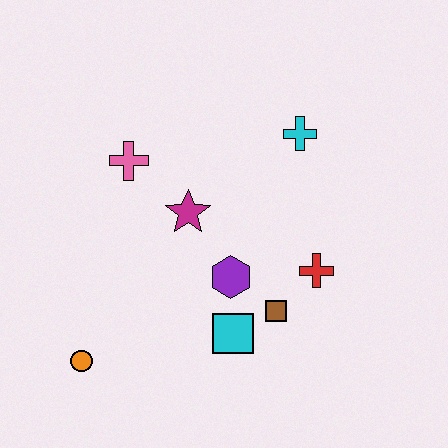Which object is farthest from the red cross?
The orange circle is farthest from the red cross.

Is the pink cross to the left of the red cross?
Yes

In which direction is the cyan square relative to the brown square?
The cyan square is to the left of the brown square.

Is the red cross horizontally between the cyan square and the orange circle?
No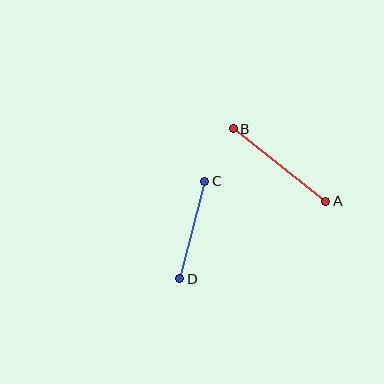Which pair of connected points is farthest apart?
Points A and B are farthest apart.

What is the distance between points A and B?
The distance is approximately 118 pixels.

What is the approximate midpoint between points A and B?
The midpoint is at approximately (280, 165) pixels.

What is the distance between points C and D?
The distance is approximately 100 pixels.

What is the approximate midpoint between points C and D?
The midpoint is at approximately (192, 230) pixels.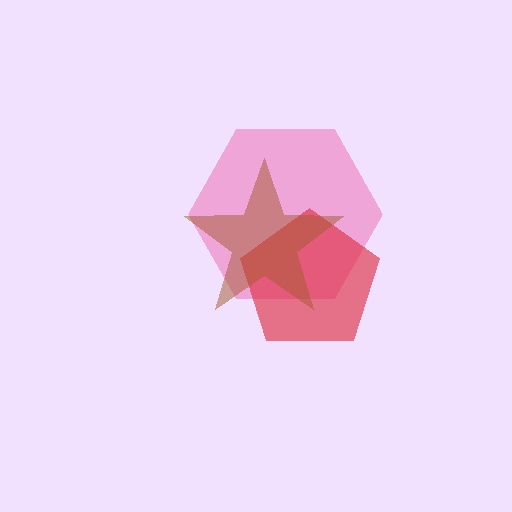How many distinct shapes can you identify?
There are 3 distinct shapes: a pink hexagon, a red pentagon, a brown star.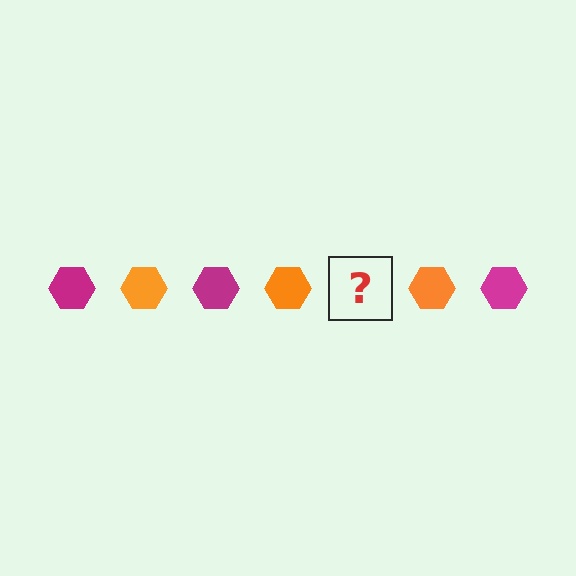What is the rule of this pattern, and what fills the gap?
The rule is that the pattern cycles through magenta, orange hexagons. The gap should be filled with a magenta hexagon.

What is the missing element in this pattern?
The missing element is a magenta hexagon.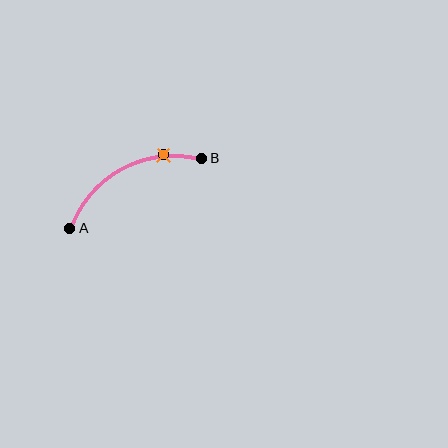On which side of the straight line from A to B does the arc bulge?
The arc bulges above the straight line connecting A and B.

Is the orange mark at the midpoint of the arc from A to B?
No. The orange mark lies on the arc but is closer to endpoint B. The arc midpoint would be at the point on the curve equidistant along the arc from both A and B.